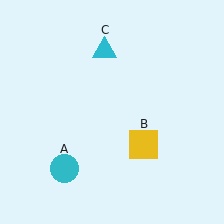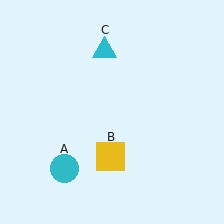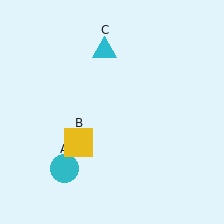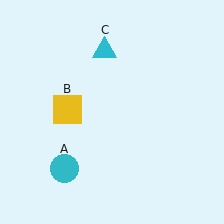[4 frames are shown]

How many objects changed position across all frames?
1 object changed position: yellow square (object B).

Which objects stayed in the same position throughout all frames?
Cyan circle (object A) and cyan triangle (object C) remained stationary.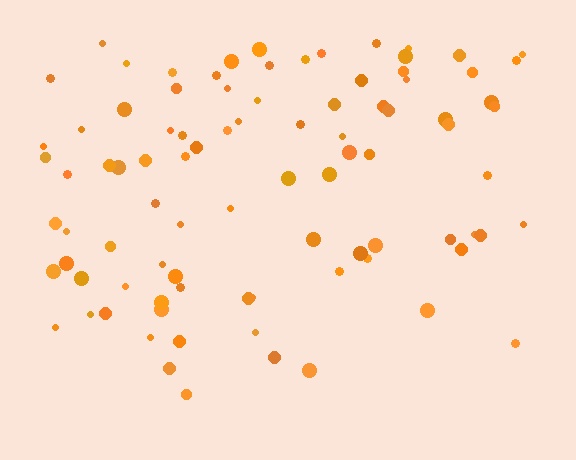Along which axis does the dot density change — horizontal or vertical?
Vertical.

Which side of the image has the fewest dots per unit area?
The bottom.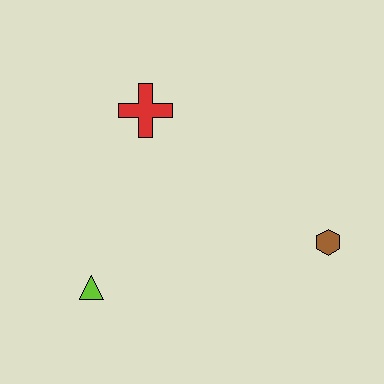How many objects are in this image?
There are 3 objects.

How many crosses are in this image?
There is 1 cross.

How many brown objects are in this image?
There is 1 brown object.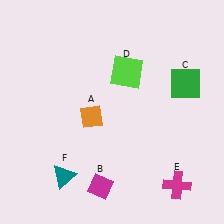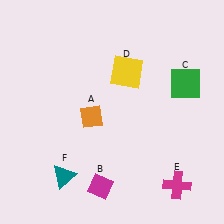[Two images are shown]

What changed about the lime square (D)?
In Image 1, D is lime. In Image 2, it changed to yellow.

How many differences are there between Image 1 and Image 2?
There is 1 difference between the two images.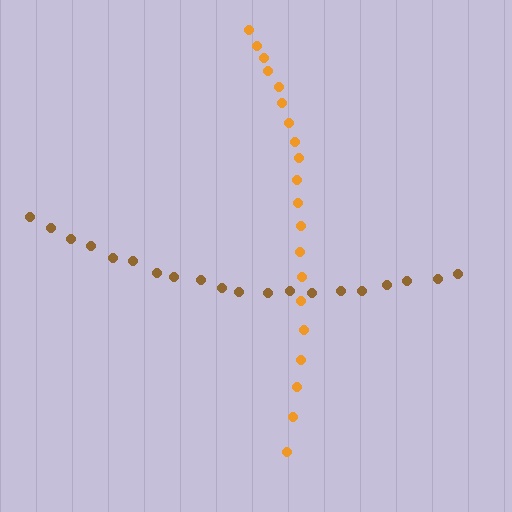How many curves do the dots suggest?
There are 2 distinct paths.